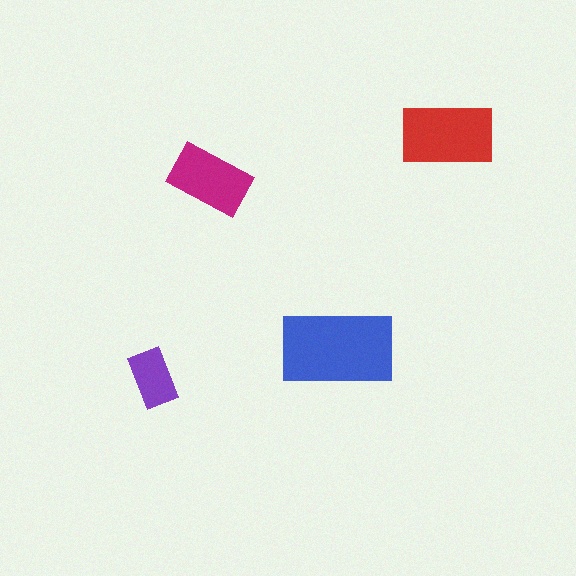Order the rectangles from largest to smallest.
the blue one, the red one, the magenta one, the purple one.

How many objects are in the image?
There are 4 objects in the image.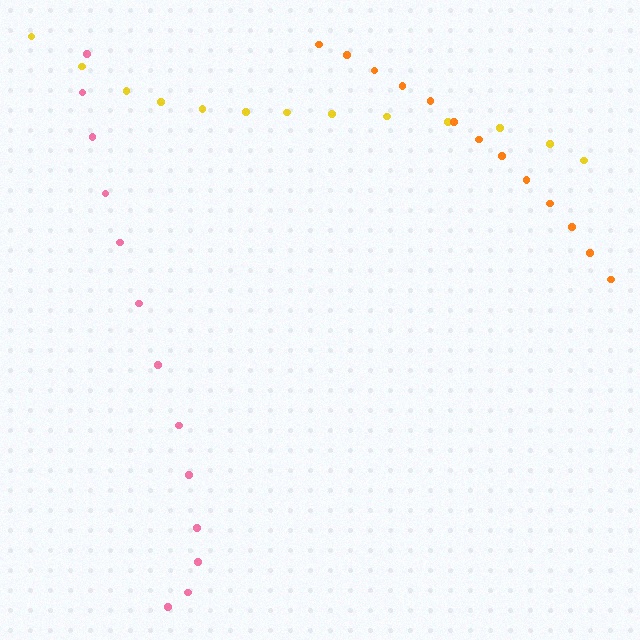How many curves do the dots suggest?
There are 3 distinct paths.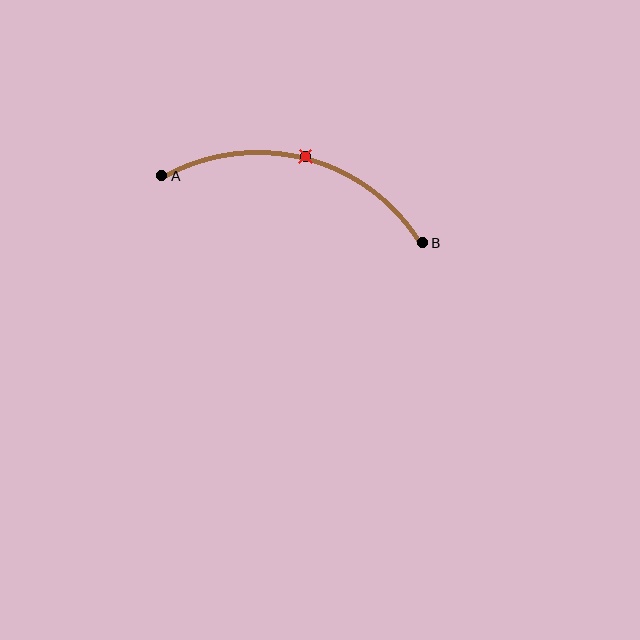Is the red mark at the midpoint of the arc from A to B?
Yes. The red mark lies on the arc at equal arc-length from both A and B — it is the arc midpoint.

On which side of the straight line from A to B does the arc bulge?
The arc bulges above the straight line connecting A and B.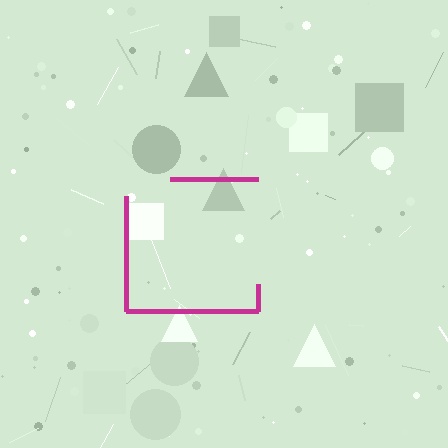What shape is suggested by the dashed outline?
The dashed outline suggests a square.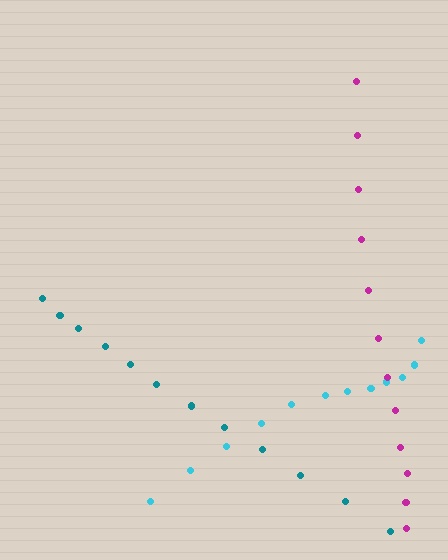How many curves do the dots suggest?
There are 3 distinct paths.